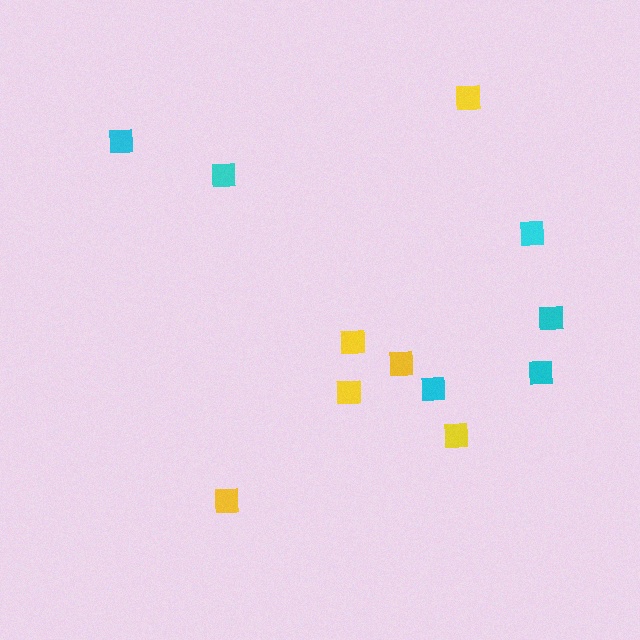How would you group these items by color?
There are 2 groups: one group of cyan squares (6) and one group of yellow squares (6).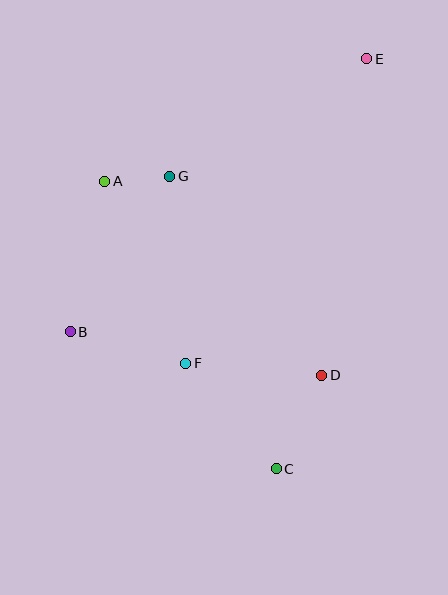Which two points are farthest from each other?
Points C and E are farthest from each other.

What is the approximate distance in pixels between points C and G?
The distance between C and G is approximately 311 pixels.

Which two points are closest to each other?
Points A and G are closest to each other.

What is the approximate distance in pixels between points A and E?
The distance between A and E is approximately 289 pixels.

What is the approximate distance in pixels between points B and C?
The distance between B and C is approximately 248 pixels.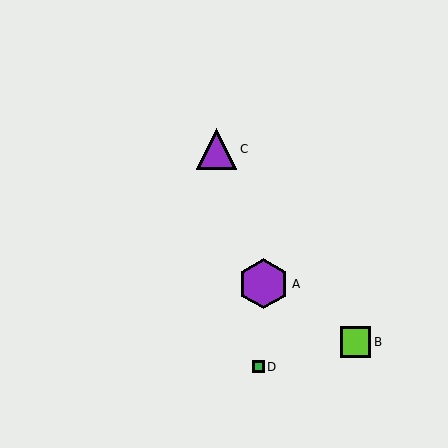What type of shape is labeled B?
Shape B is a lime square.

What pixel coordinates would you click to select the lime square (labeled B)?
Click at (356, 342) to select the lime square B.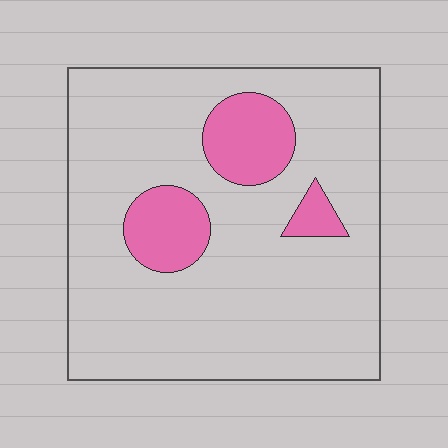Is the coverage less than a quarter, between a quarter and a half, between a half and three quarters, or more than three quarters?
Less than a quarter.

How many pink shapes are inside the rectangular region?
3.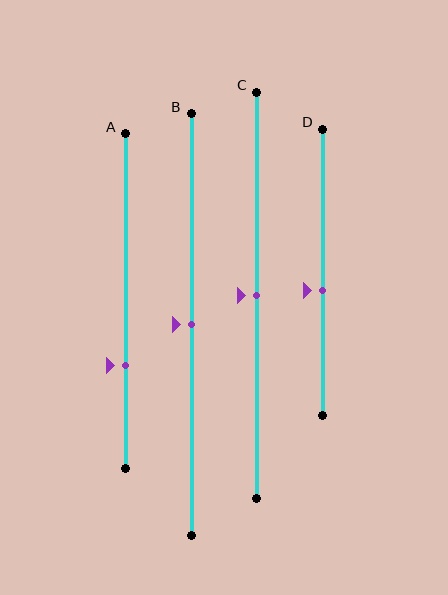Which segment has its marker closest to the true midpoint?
Segment B has its marker closest to the true midpoint.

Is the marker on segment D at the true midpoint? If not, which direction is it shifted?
No, the marker on segment D is shifted downward by about 6% of the segment length.